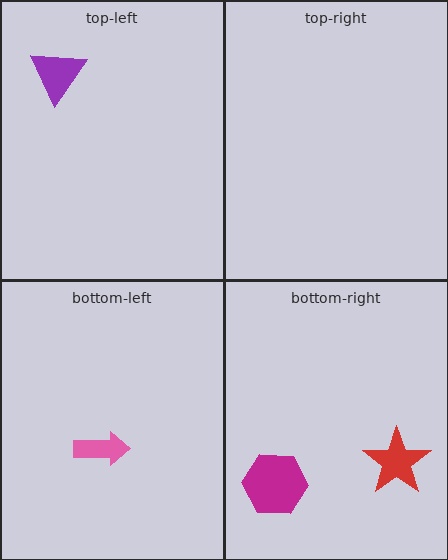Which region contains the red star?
The bottom-right region.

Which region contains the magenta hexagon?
The bottom-right region.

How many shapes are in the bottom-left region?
1.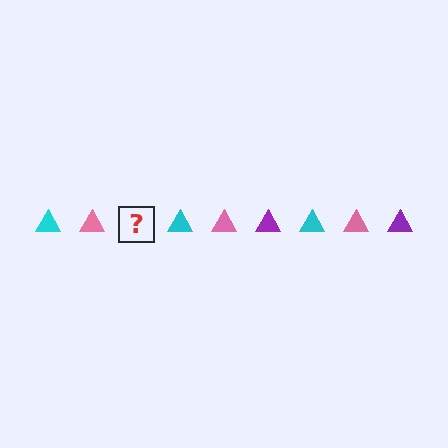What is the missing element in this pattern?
The missing element is a purple triangle.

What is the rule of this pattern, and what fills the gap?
The rule is that the pattern cycles through cyan, pink, purple triangles. The gap should be filled with a purple triangle.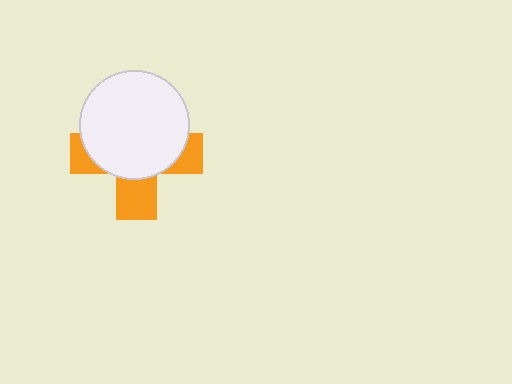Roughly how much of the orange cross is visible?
A small part of it is visible (roughly 38%).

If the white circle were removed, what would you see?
You would see the complete orange cross.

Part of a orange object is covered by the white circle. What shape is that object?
It is a cross.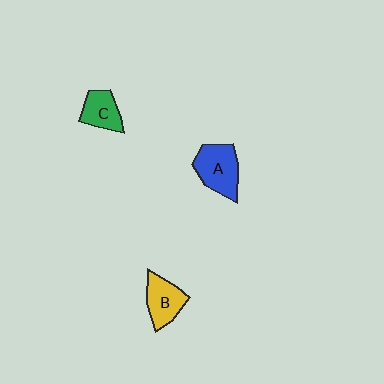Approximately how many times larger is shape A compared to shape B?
Approximately 1.3 times.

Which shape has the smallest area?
Shape C (green).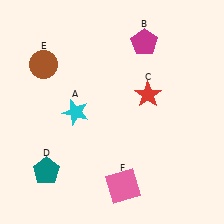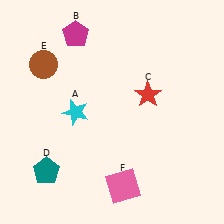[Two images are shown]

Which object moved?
The magenta pentagon (B) moved left.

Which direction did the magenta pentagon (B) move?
The magenta pentagon (B) moved left.